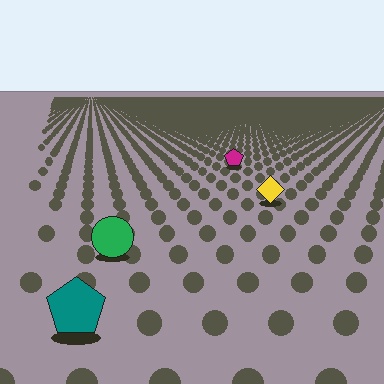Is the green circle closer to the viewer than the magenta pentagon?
Yes. The green circle is closer — you can tell from the texture gradient: the ground texture is coarser near it.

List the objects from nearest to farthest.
From nearest to farthest: the teal pentagon, the green circle, the yellow diamond, the magenta pentagon.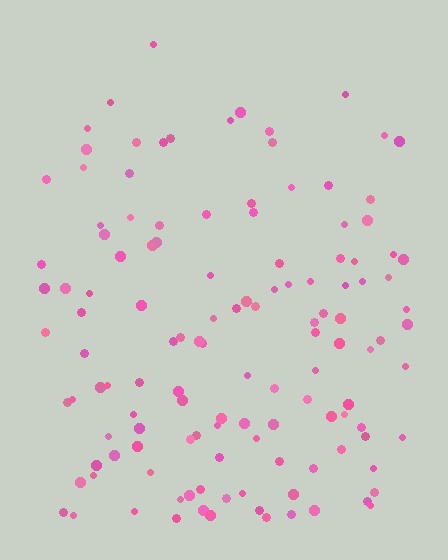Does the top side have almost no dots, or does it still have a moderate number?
Still a moderate number, just noticeably fewer than the bottom.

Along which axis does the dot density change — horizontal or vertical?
Vertical.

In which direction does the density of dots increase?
From top to bottom, with the bottom side densest.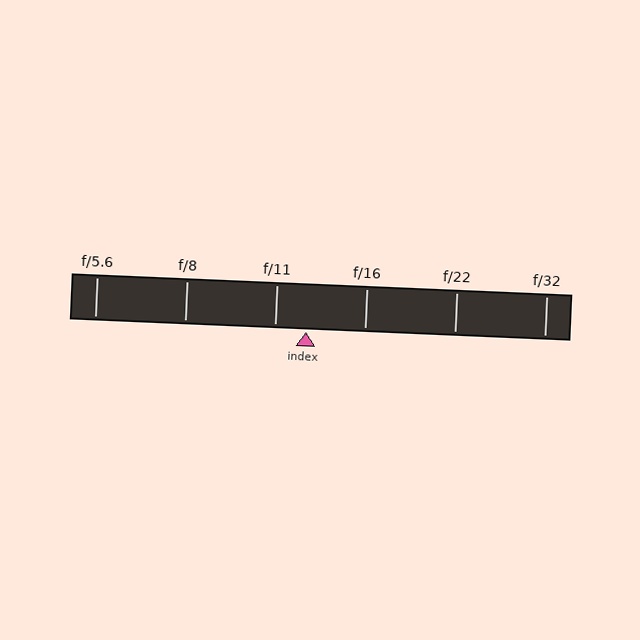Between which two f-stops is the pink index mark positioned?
The index mark is between f/11 and f/16.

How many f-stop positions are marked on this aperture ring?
There are 6 f-stop positions marked.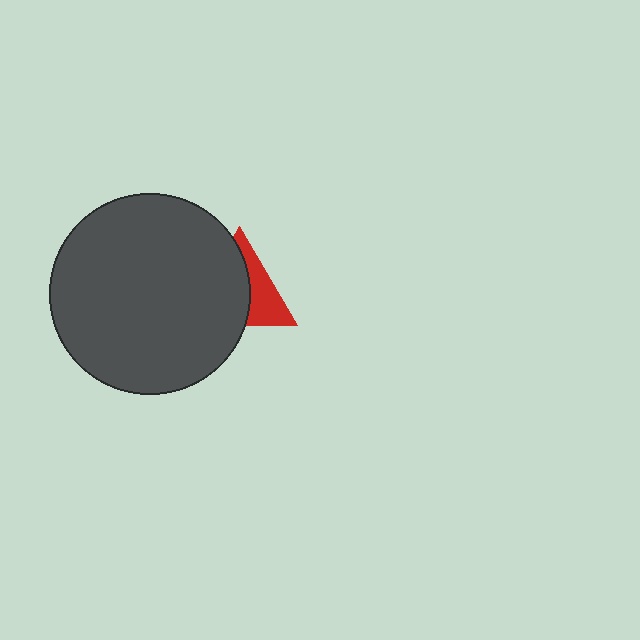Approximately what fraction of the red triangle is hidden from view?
Roughly 60% of the red triangle is hidden behind the dark gray circle.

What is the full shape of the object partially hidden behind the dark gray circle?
The partially hidden object is a red triangle.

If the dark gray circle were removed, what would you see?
You would see the complete red triangle.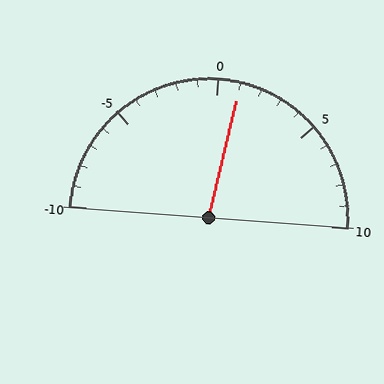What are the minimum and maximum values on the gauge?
The gauge ranges from -10 to 10.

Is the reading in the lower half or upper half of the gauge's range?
The reading is in the upper half of the range (-10 to 10).